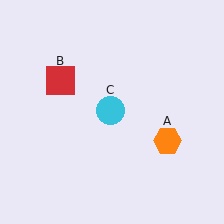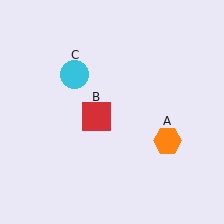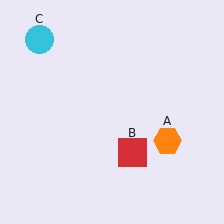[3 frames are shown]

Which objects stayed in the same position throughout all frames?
Orange hexagon (object A) remained stationary.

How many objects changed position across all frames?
2 objects changed position: red square (object B), cyan circle (object C).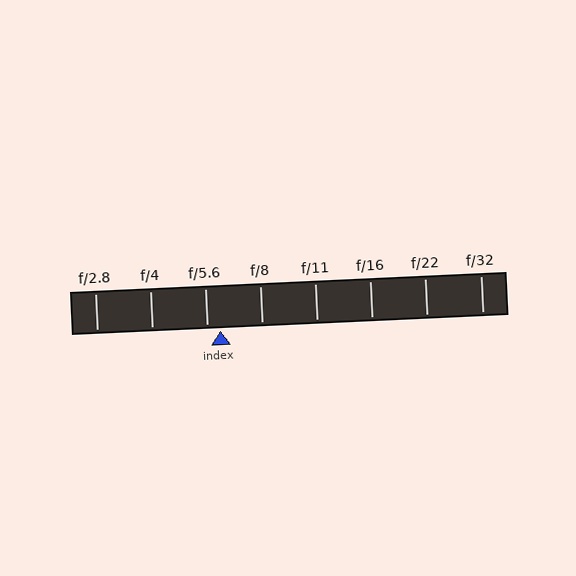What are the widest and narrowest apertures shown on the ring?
The widest aperture shown is f/2.8 and the narrowest is f/32.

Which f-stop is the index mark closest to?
The index mark is closest to f/5.6.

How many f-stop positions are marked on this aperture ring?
There are 8 f-stop positions marked.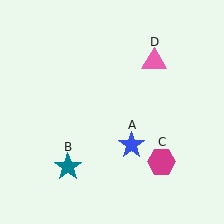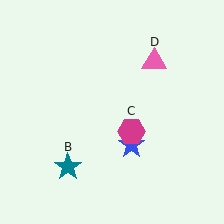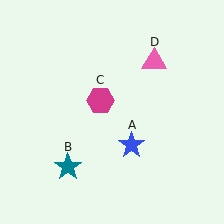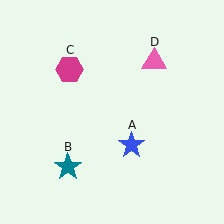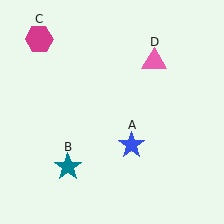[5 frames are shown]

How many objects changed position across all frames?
1 object changed position: magenta hexagon (object C).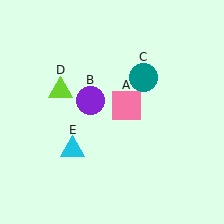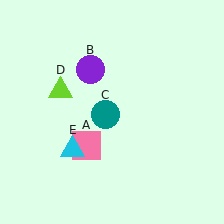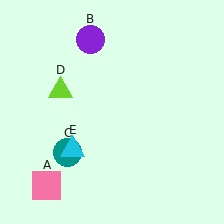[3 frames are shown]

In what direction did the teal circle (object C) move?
The teal circle (object C) moved down and to the left.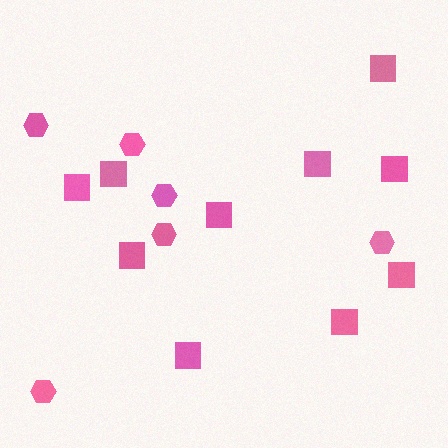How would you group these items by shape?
There are 2 groups: one group of hexagons (6) and one group of squares (10).